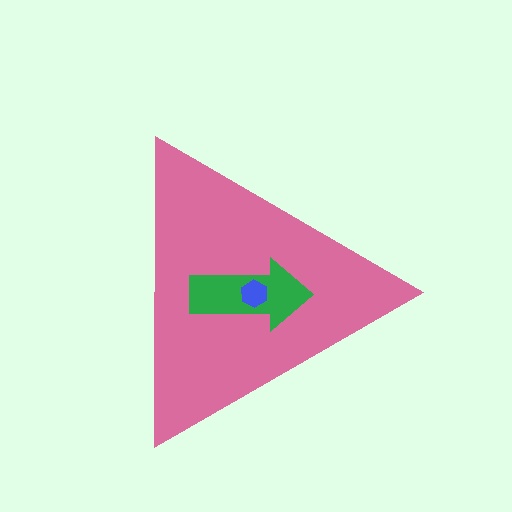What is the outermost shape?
The pink triangle.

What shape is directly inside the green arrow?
The blue hexagon.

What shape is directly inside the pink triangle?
The green arrow.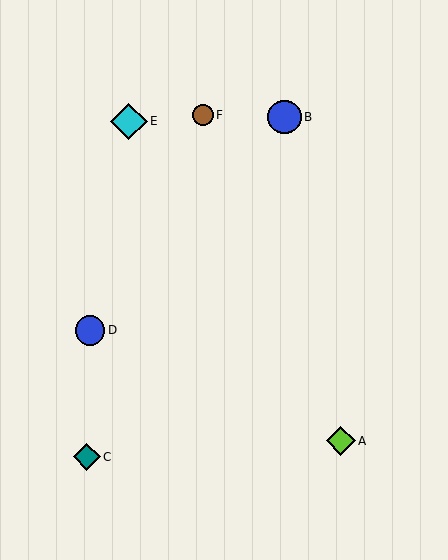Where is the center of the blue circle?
The center of the blue circle is at (284, 117).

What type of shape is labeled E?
Shape E is a cyan diamond.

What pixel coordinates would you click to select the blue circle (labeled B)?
Click at (284, 117) to select the blue circle B.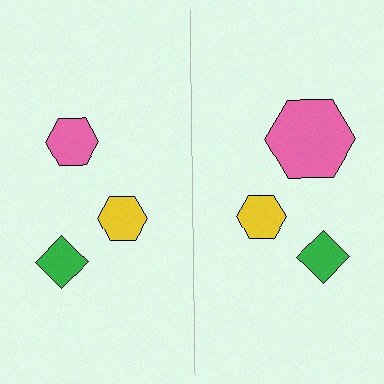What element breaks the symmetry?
The pink hexagon on the right side has a different size than its mirror counterpart.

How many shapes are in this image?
There are 6 shapes in this image.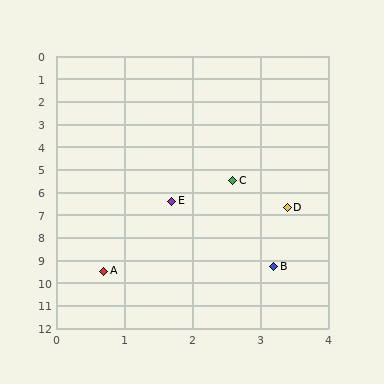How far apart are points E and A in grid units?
Points E and A are about 3.3 grid units apart.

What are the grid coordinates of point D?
Point D is at approximately (3.4, 6.7).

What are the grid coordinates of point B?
Point B is at approximately (3.2, 9.3).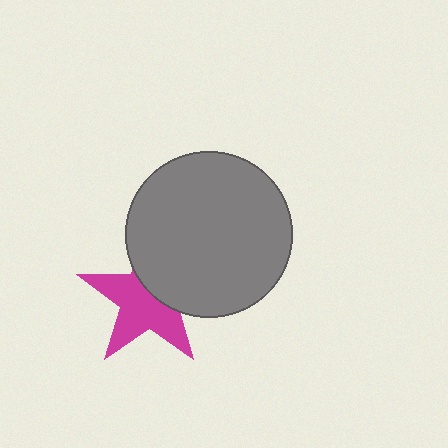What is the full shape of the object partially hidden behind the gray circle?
The partially hidden object is a magenta star.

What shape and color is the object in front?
The object in front is a gray circle.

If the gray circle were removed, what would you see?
You would see the complete magenta star.